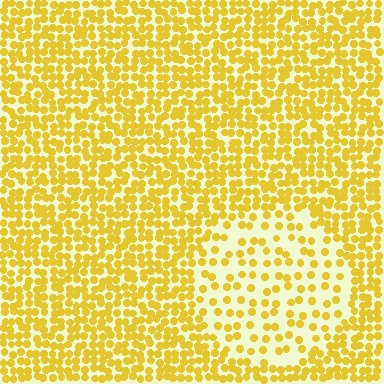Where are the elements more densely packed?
The elements are more densely packed outside the circle boundary.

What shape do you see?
I see a circle.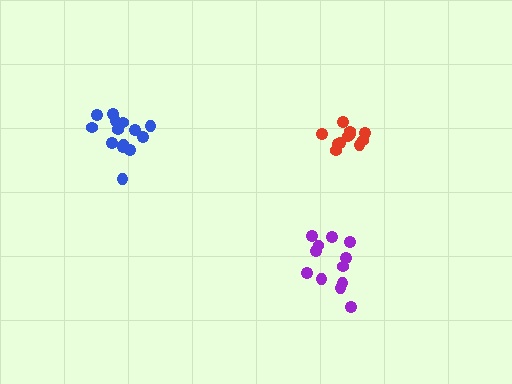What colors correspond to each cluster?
The clusters are colored: purple, blue, red.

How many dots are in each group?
Group 1: 12 dots, Group 2: 15 dots, Group 3: 11 dots (38 total).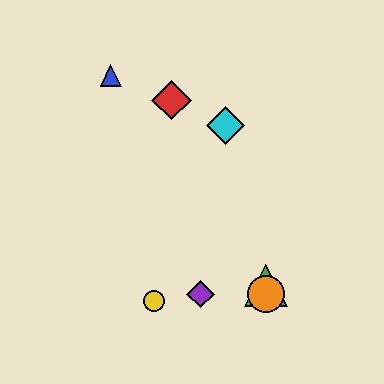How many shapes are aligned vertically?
2 shapes (the green triangle, the orange circle) are aligned vertically.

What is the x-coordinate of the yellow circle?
The yellow circle is at x≈154.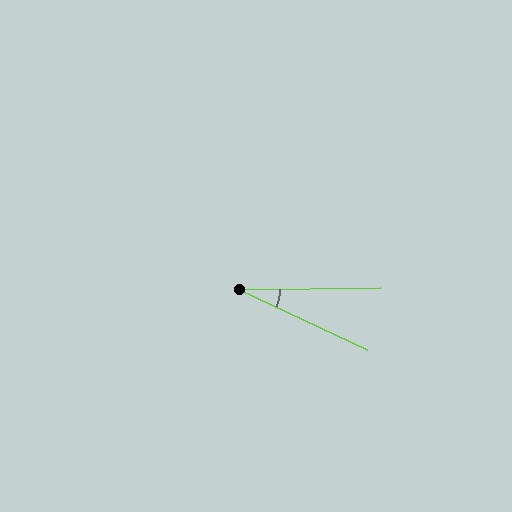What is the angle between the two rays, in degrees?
Approximately 26 degrees.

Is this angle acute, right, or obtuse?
It is acute.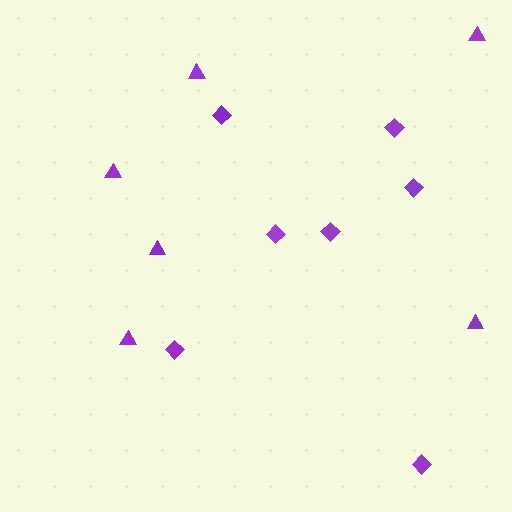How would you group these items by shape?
There are 2 groups: one group of triangles (6) and one group of diamonds (7).